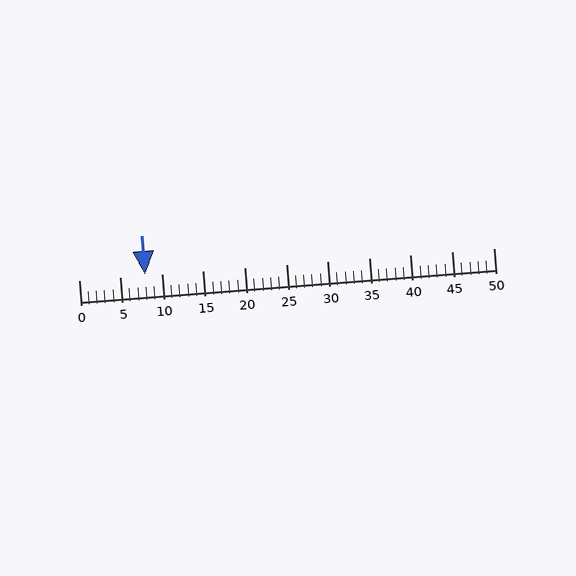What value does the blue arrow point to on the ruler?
The blue arrow points to approximately 8.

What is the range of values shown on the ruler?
The ruler shows values from 0 to 50.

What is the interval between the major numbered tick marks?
The major tick marks are spaced 5 units apart.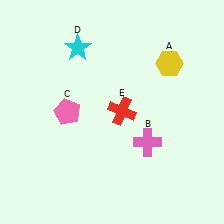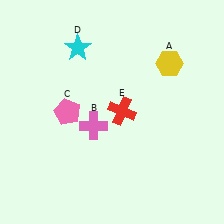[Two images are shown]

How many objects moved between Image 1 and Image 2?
1 object moved between the two images.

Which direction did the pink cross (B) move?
The pink cross (B) moved left.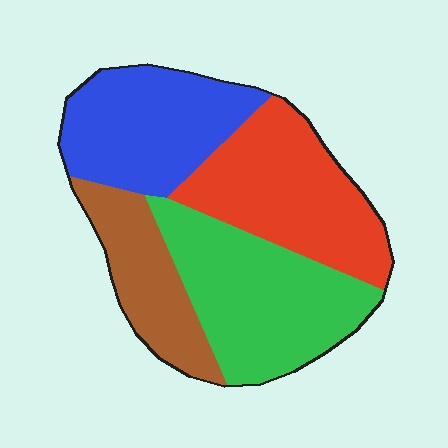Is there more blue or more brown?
Blue.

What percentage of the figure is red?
Red covers around 30% of the figure.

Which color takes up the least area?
Brown, at roughly 15%.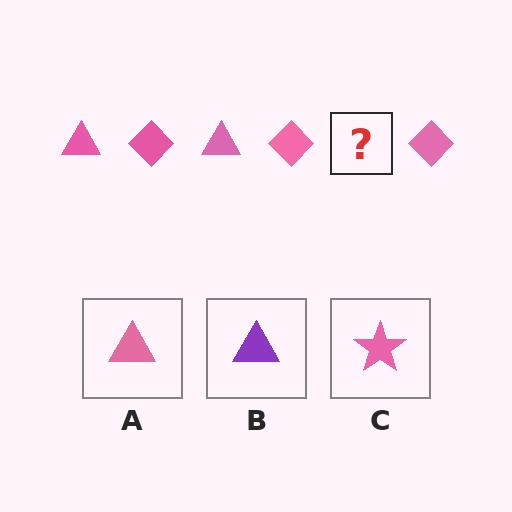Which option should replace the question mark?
Option A.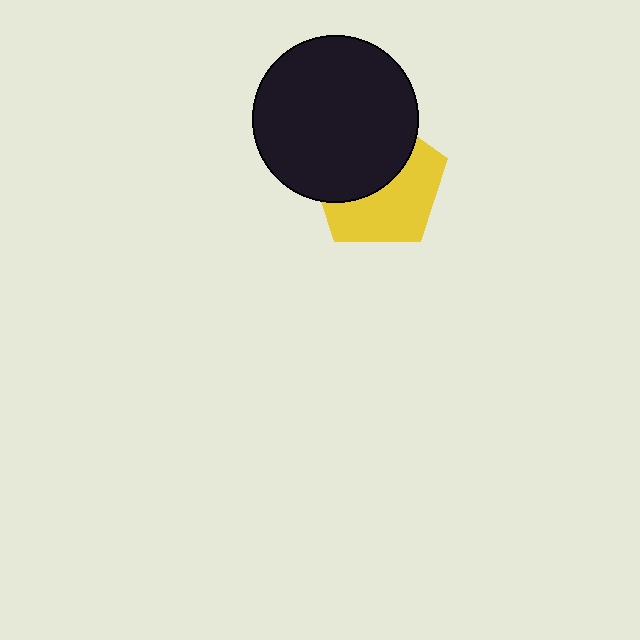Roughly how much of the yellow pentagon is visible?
About half of it is visible (roughly 51%).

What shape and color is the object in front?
The object in front is a black circle.